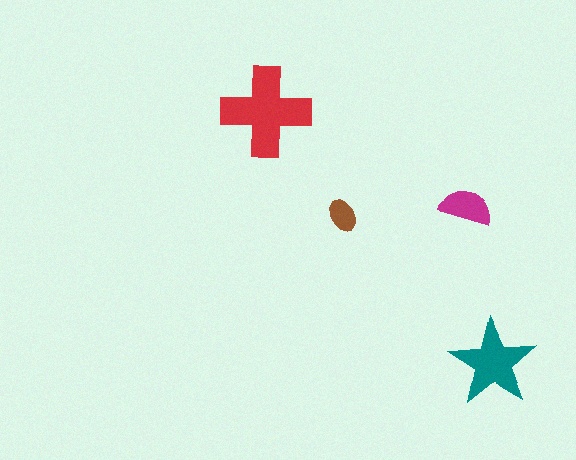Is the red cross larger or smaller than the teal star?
Larger.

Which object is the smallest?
The brown ellipse.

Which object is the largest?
The red cross.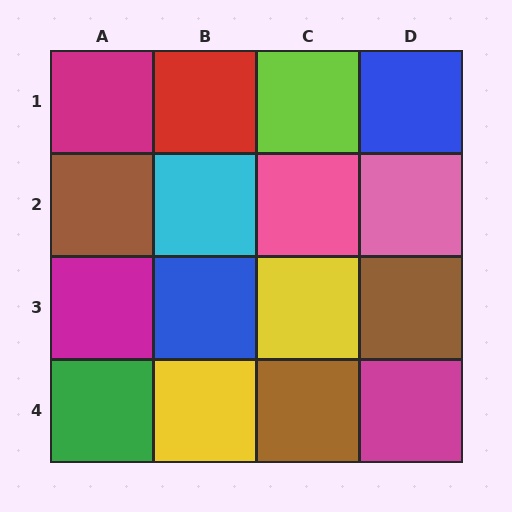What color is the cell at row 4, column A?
Green.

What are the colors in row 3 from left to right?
Magenta, blue, yellow, brown.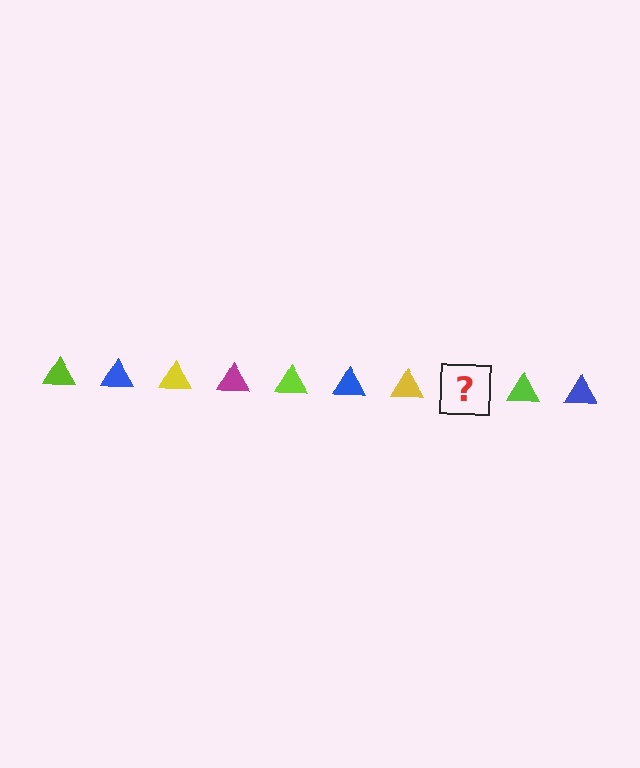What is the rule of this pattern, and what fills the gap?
The rule is that the pattern cycles through lime, blue, yellow, magenta triangles. The gap should be filled with a magenta triangle.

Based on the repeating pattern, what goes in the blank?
The blank should be a magenta triangle.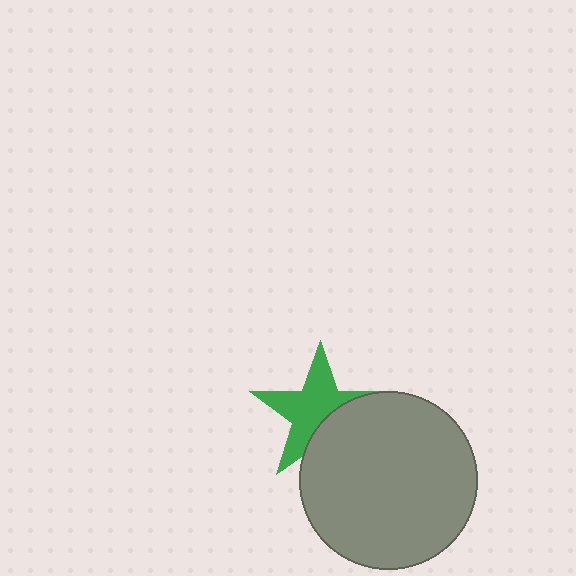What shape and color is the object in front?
The object in front is a gray circle.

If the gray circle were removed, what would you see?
You would see the complete green star.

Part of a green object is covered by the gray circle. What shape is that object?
It is a star.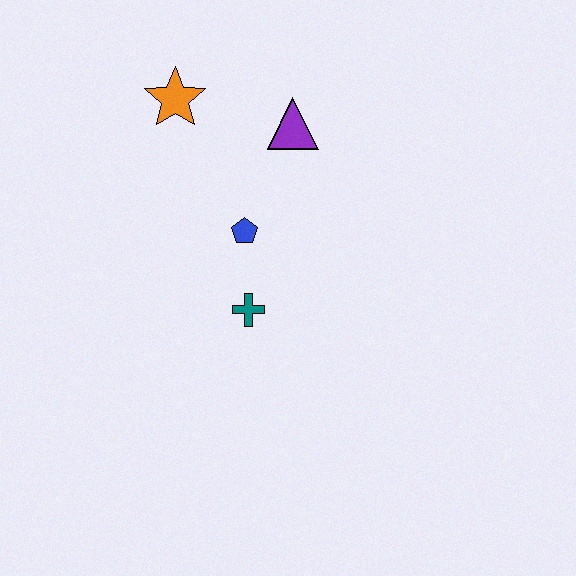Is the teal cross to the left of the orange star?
No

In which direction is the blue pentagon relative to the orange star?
The blue pentagon is below the orange star.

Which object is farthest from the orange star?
The teal cross is farthest from the orange star.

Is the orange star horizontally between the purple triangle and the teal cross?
No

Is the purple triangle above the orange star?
No